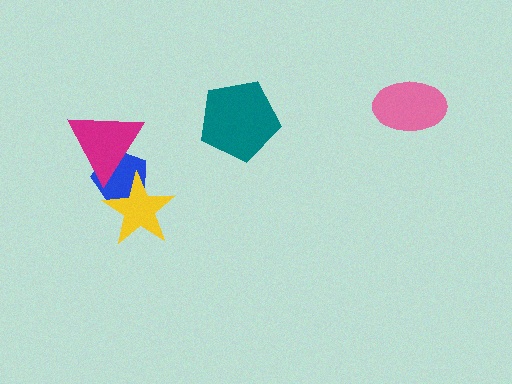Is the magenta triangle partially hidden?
Yes, it is partially covered by another shape.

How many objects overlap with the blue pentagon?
2 objects overlap with the blue pentagon.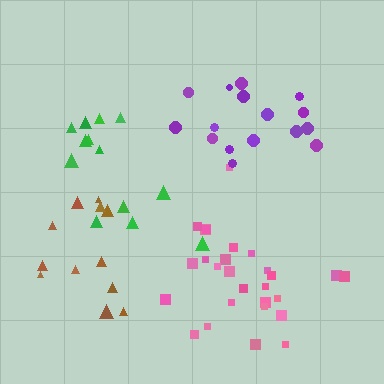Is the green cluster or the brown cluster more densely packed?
Green.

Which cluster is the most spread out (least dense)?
Brown.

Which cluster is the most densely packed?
Pink.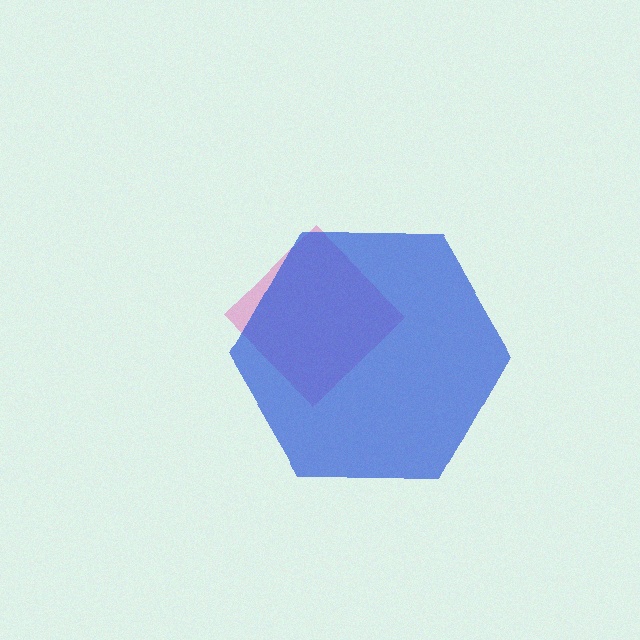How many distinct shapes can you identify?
There are 2 distinct shapes: a pink diamond, a blue hexagon.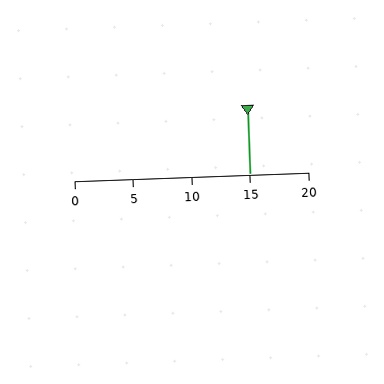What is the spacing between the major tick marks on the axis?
The major ticks are spaced 5 apart.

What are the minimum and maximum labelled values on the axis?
The axis runs from 0 to 20.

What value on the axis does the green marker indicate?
The marker indicates approximately 15.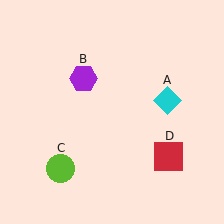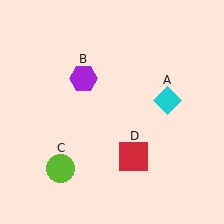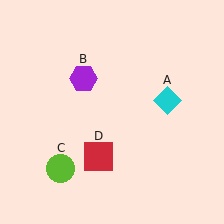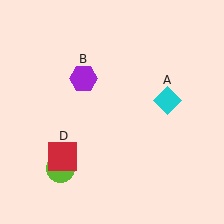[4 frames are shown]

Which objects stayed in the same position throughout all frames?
Cyan diamond (object A) and purple hexagon (object B) and lime circle (object C) remained stationary.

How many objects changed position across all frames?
1 object changed position: red square (object D).